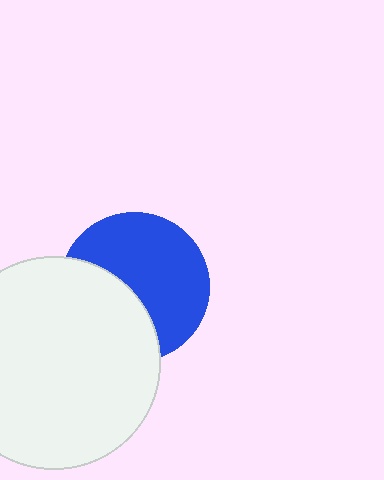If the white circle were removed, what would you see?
You would see the complete blue circle.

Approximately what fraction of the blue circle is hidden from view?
Roughly 40% of the blue circle is hidden behind the white circle.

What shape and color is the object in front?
The object in front is a white circle.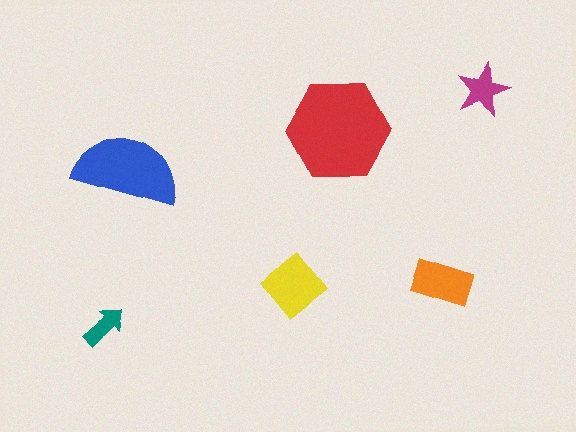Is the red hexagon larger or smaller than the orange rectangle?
Larger.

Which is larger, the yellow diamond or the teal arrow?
The yellow diamond.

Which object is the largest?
The red hexagon.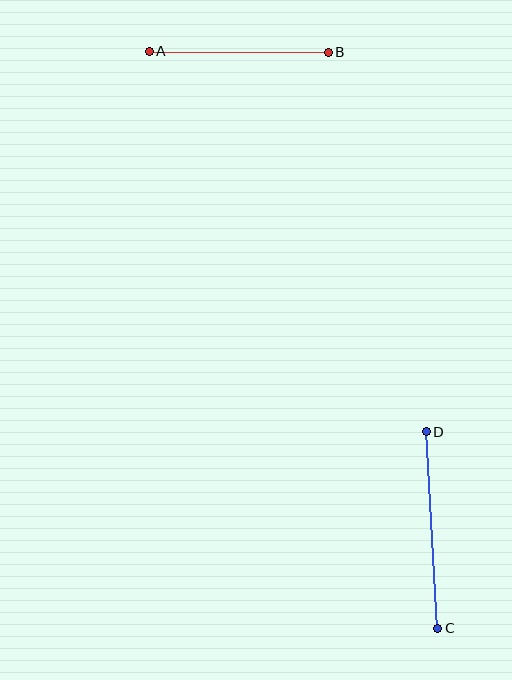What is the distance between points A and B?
The distance is approximately 179 pixels.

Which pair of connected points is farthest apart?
Points C and D are farthest apart.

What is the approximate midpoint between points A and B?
The midpoint is at approximately (239, 52) pixels.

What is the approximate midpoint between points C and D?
The midpoint is at approximately (432, 530) pixels.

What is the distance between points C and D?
The distance is approximately 197 pixels.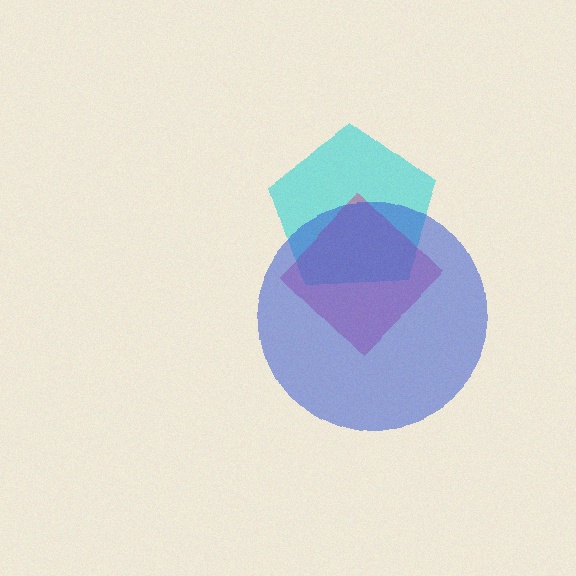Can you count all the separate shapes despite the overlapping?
Yes, there are 3 separate shapes.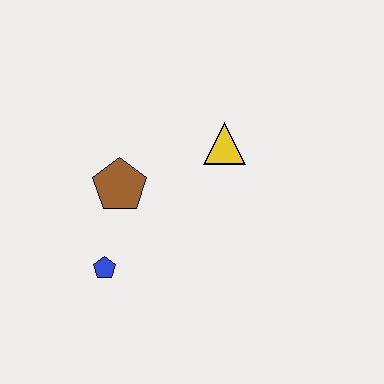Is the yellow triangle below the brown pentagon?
No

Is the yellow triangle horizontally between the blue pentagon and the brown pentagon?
No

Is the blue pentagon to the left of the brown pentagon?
Yes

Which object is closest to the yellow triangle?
The brown pentagon is closest to the yellow triangle.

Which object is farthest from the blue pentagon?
The yellow triangle is farthest from the blue pentagon.